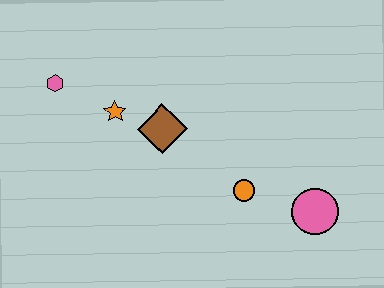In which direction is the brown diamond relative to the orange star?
The brown diamond is to the right of the orange star.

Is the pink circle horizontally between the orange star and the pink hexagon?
No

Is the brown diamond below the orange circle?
No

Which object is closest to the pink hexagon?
The orange star is closest to the pink hexagon.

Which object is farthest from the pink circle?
The pink hexagon is farthest from the pink circle.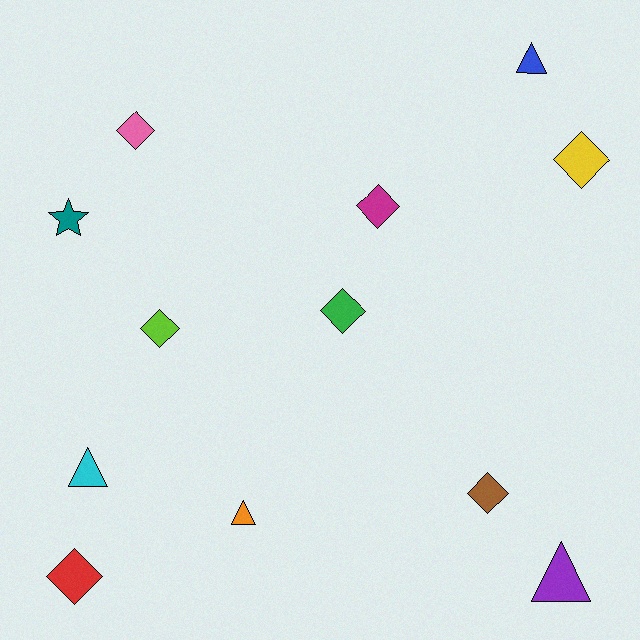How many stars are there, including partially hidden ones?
There is 1 star.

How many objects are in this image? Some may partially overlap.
There are 12 objects.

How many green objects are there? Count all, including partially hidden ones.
There is 1 green object.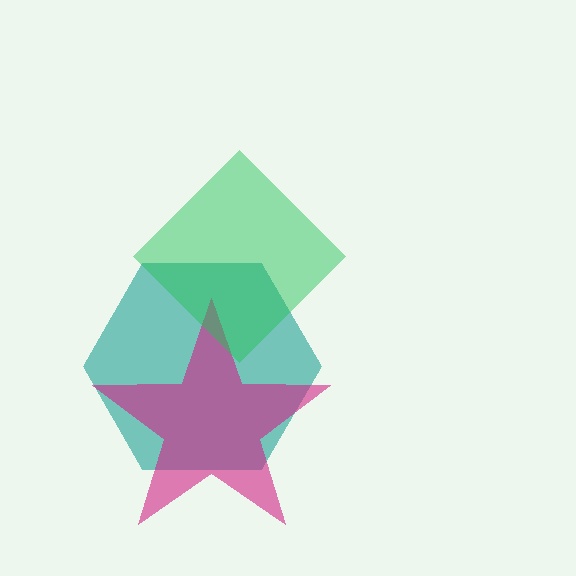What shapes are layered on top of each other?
The layered shapes are: a teal hexagon, a magenta star, a green diamond.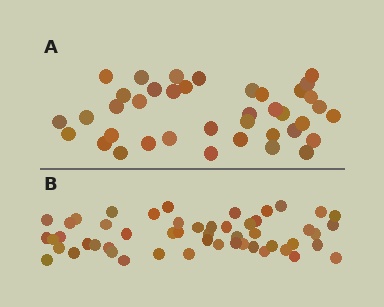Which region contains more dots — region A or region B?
Region B (the bottom region) has more dots.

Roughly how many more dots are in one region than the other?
Region B has approximately 15 more dots than region A.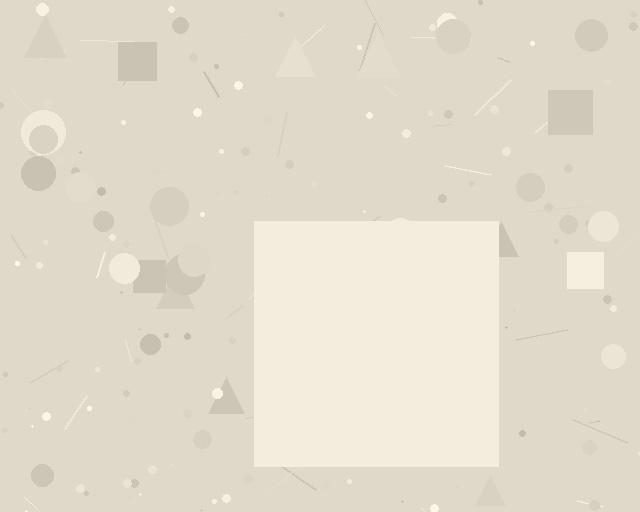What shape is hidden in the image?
A square is hidden in the image.